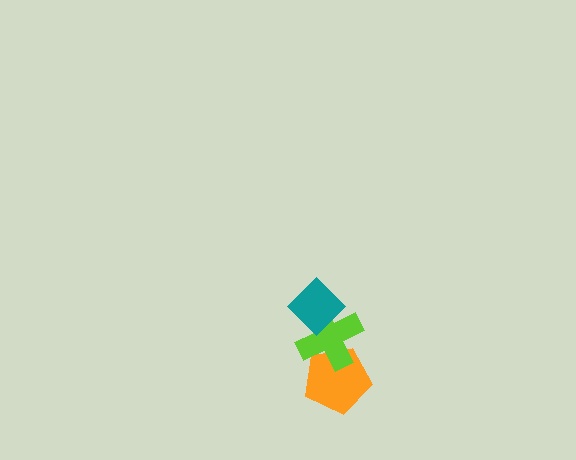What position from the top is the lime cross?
The lime cross is 2nd from the top.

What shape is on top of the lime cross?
The teal diamond is on top of the lime cross.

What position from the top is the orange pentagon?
The orange pentagon is 3rd from the top.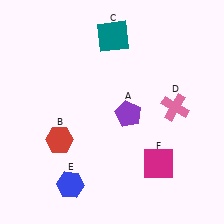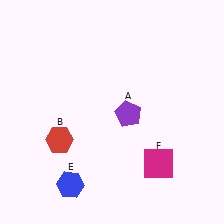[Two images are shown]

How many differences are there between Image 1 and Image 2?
There are 2 differences between the two images.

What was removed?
The pink cross (D), the teal square (C) were removed in Image 2.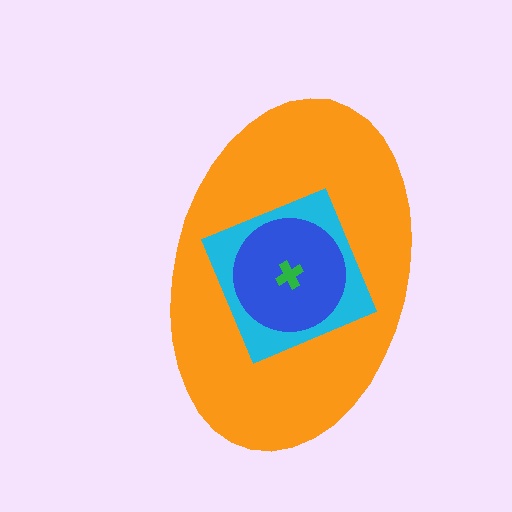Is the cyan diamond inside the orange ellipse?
Yes.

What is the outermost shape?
The orange ellipse.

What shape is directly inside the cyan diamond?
The blue circle.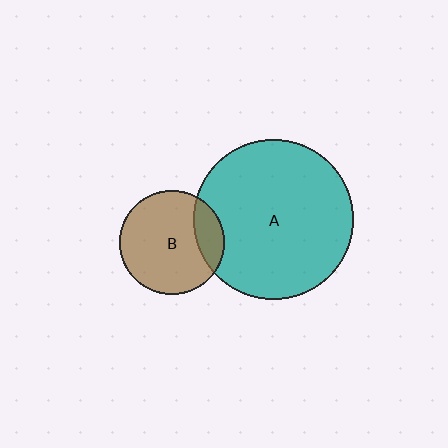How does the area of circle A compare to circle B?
Approximately 2.4 times.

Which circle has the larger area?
Circle A (teal).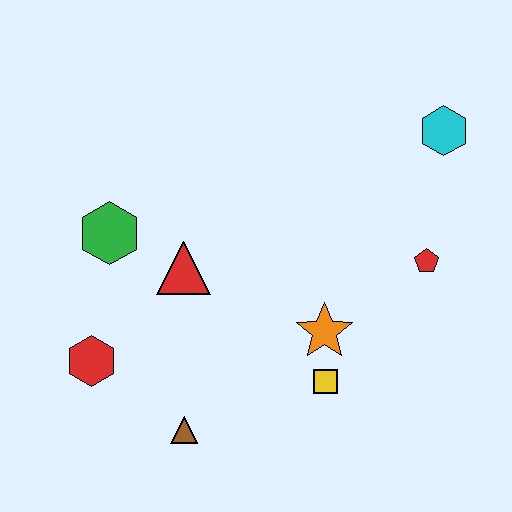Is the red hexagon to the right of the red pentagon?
No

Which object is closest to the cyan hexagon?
The red pentagon is closest to the cyan hexagon.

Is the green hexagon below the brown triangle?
No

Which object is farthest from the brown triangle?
The cyan hexagon is farthest from the brown triangle.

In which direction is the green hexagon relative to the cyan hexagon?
The green hexagon is to the left of the cyan hexagon.